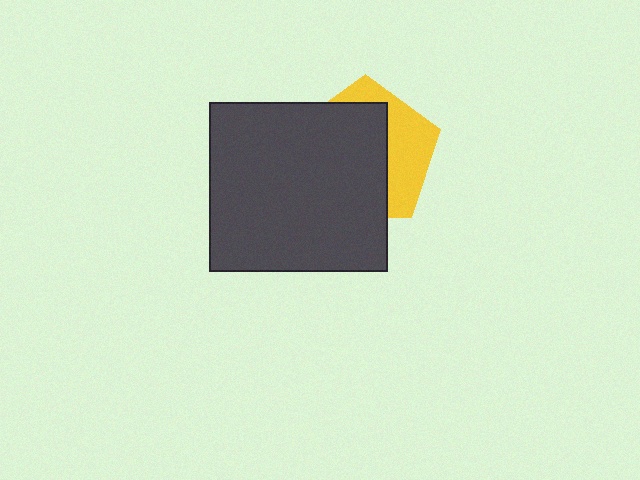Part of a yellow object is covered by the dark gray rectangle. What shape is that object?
It is a pentagon.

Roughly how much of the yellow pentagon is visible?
A small part of it is visible (roughly 36%).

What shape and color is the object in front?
The object in front is a dark gray rectangle.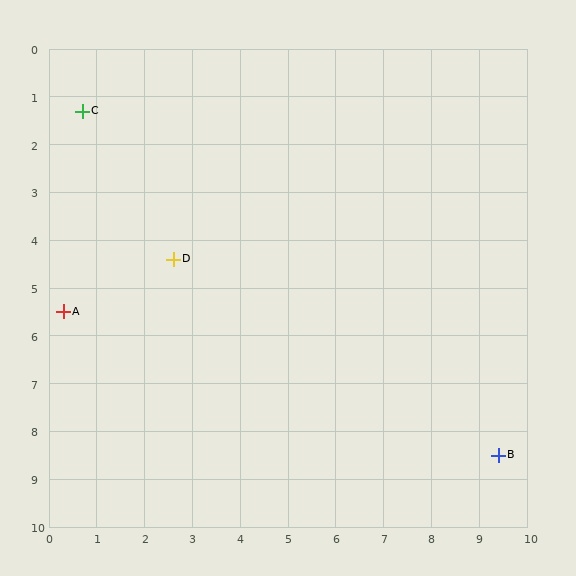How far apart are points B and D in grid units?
Points B and D are about 7.9 grid units apart.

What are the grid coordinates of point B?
Point B is at approximately (9.4, 8.5).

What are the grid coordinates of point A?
Point A is at approximately (0.3, 5.5).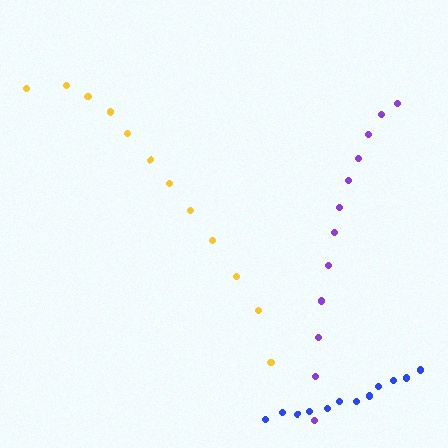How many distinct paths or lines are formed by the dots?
There are 3 distinct paths.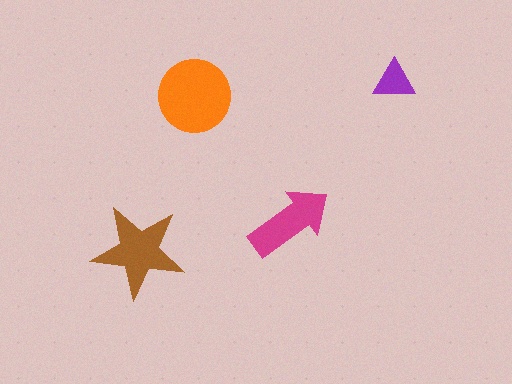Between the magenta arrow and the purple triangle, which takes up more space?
The magenta arrow.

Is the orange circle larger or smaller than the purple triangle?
Larger.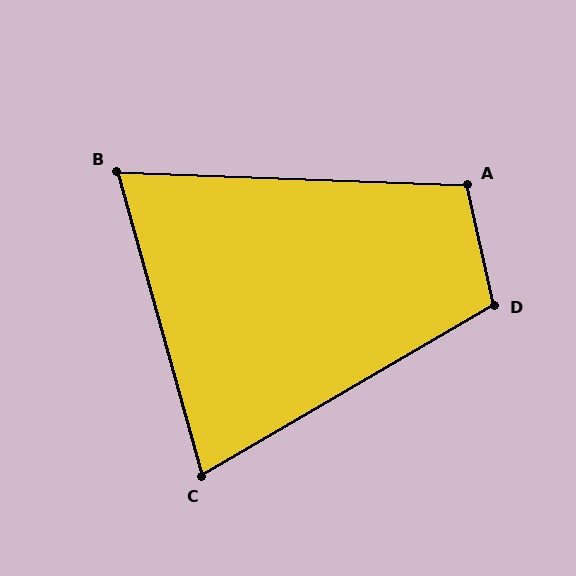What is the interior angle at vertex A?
Approximately 105 degrees (obtuse).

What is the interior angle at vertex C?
Approximately 75 degrees (acute).